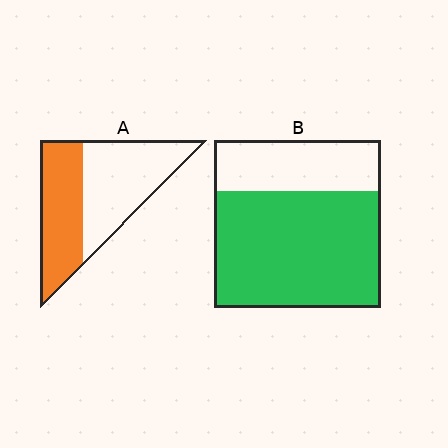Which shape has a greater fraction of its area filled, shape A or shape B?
Shape B.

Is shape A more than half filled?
No.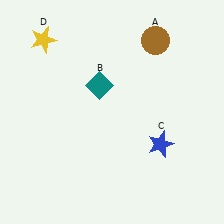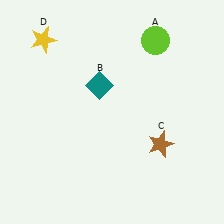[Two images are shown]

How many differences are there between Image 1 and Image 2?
There are 2 differences between the two images.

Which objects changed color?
A changed from brown to lime. C changed from blue to brown.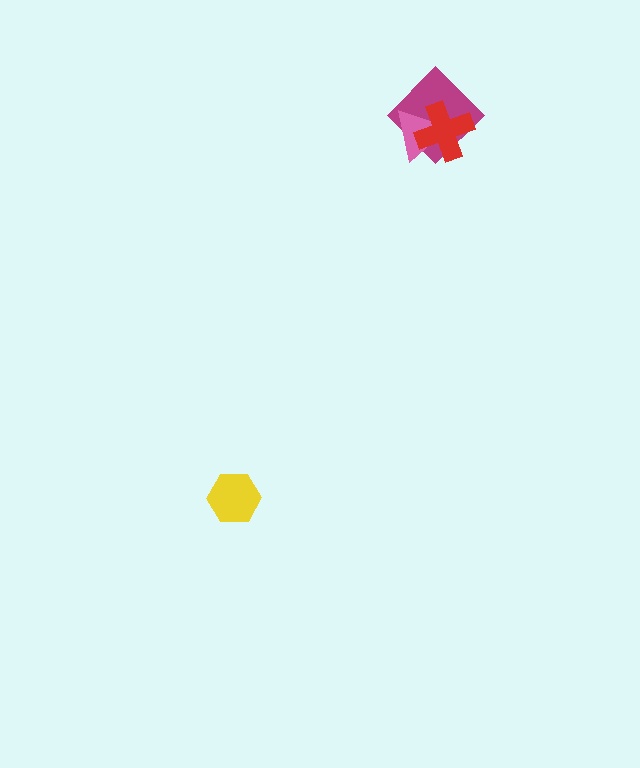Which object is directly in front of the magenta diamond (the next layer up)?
The pink triangle is directly in front of the magenta diamond.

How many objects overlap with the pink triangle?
2 objects overlap with the pink triangle.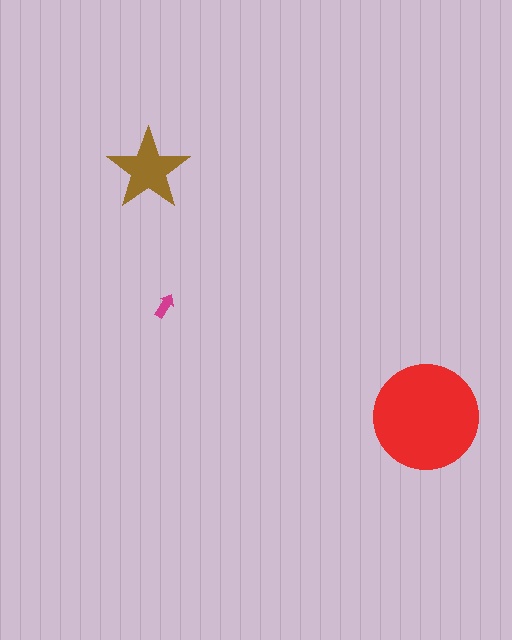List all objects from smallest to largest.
The magenta arrow, the brown star, the red circle.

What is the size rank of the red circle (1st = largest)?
1st.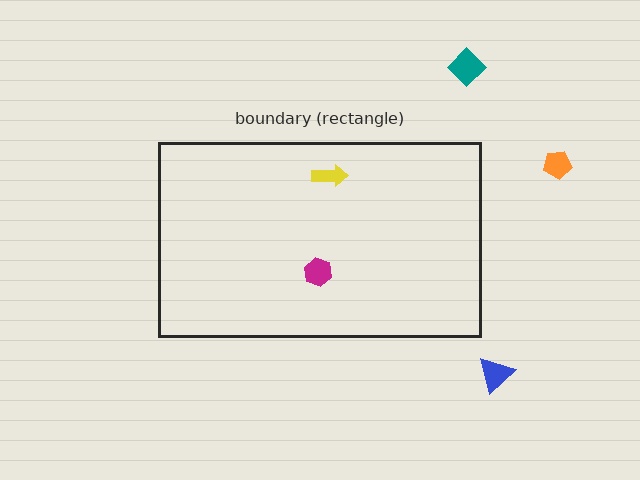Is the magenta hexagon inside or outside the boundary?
Inside.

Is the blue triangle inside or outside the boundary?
Outside.